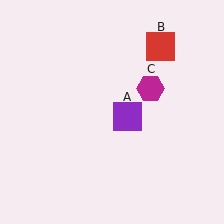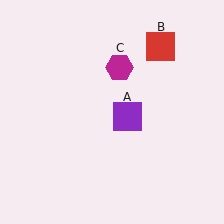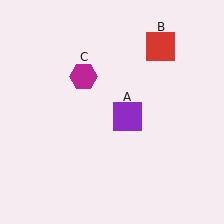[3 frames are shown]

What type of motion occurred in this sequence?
The magenta hexagon (object C) rotated counterclockwise around the center of the scene.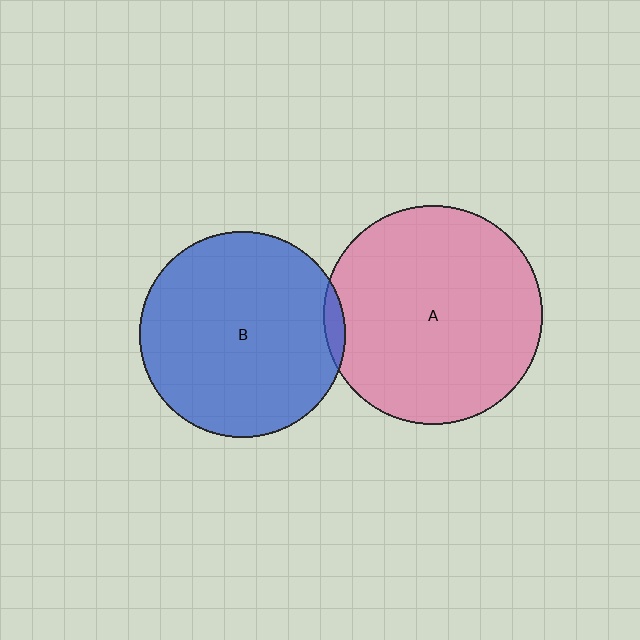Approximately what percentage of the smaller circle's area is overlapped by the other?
Approximately 5%.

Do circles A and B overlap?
Yes.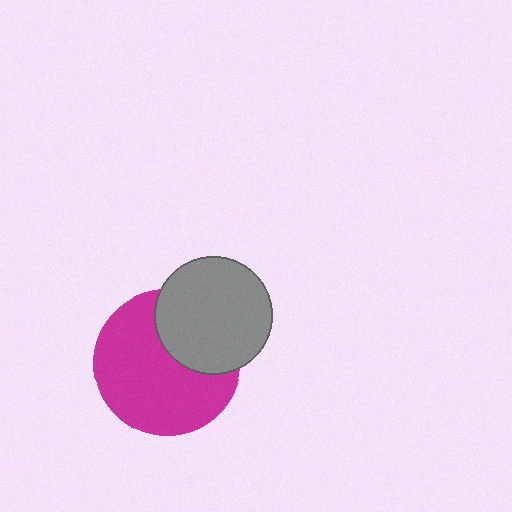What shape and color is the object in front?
The object in front is a gray circle.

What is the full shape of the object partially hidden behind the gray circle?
The partially hidden object is a magenta circle.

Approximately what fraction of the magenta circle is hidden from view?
Roughly 32% of the magenta circle is hidden behind the gray circle.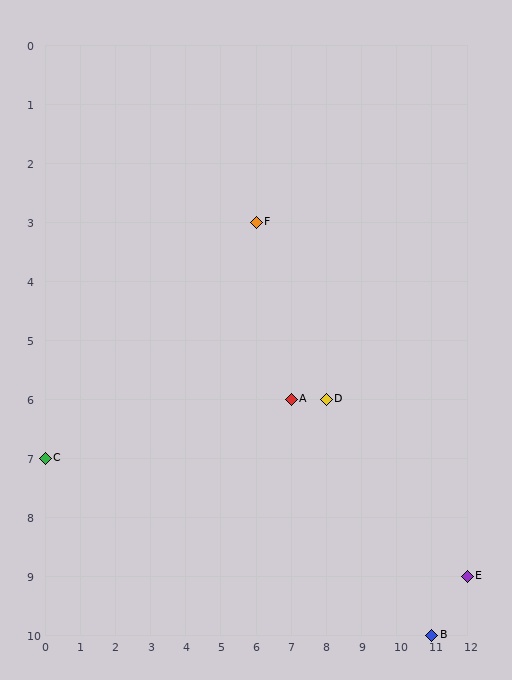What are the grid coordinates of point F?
Point F is at grid coordinates (6, 3).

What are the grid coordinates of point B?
Point B is at grid coordinates (11, 10).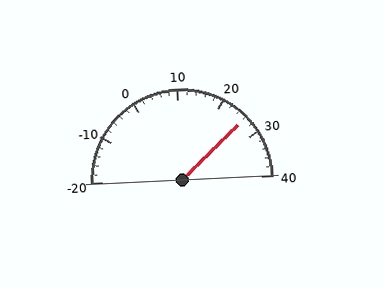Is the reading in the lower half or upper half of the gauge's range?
The reading is in the upper half of the range (-20 to 40).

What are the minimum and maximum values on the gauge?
The gauge ranges from -20 to 40.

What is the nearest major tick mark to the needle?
The nearest major tick mark is 30.